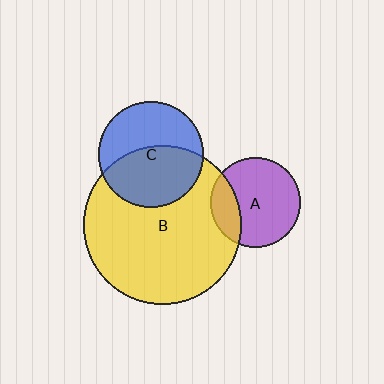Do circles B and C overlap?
Yes.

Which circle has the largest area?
Circle B (yellow).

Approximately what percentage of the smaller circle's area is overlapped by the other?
Approximately 50%.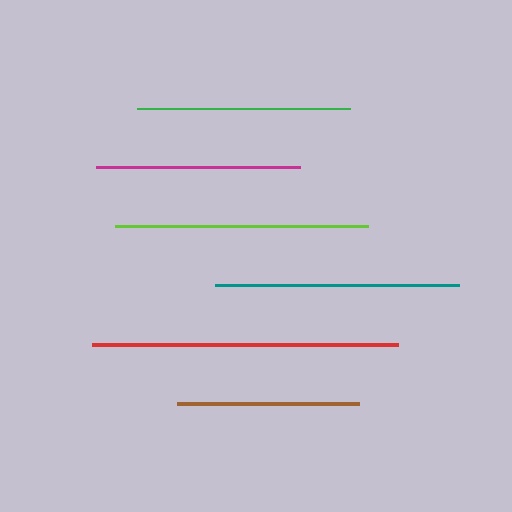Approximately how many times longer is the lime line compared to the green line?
The lime line is approximately 1.2 times the length of the green line.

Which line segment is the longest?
The red line is the longest at approximately 307 pixels.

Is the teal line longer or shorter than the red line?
The red line is longer than the teal line.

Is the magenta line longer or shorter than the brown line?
The magenta line is longer than the brown line.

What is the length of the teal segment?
The teal segment is approximately 244 pixels long.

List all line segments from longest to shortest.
From longest to shortest: red, lime, teal, green, magenta, brown.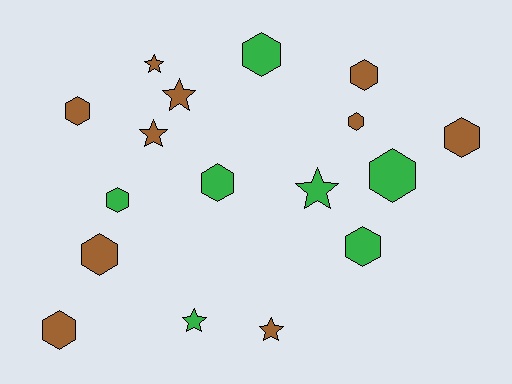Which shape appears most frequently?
Hexagon, with 11 objects.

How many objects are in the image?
There are 17 objects.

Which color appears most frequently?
Brown, with 10 objects.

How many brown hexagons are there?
There are 6 brown hexagons.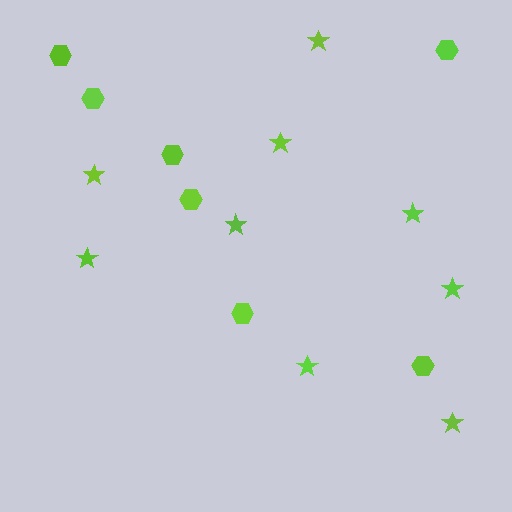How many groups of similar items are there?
There are 2 groups: one group of hexagons (7) and one group of stars (9).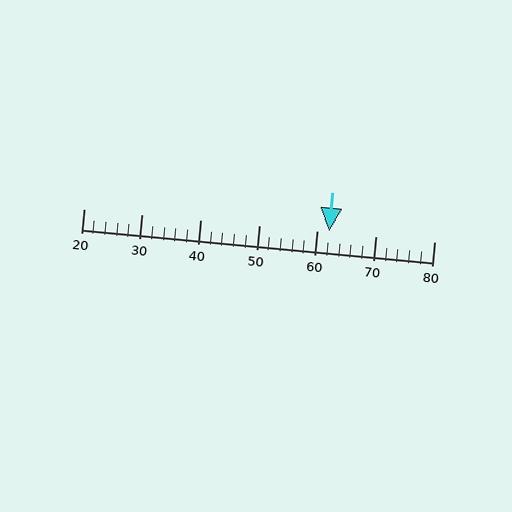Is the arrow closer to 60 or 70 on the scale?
The arrow is closer to 60.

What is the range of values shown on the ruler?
The ruler shows values from 20 to 80.